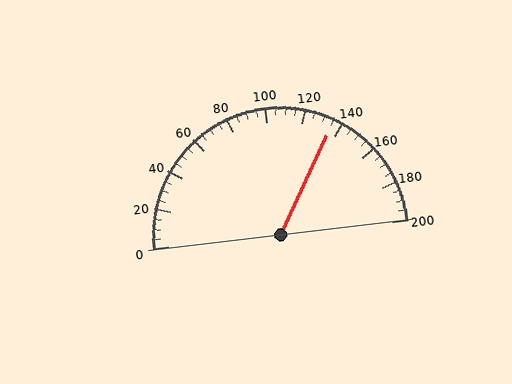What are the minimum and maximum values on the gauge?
The gauge ranges from 0 to 200.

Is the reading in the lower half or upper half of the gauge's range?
The reading is in the upper half of the range (0 to 200).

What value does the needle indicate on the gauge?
The needle indicates approximately 135.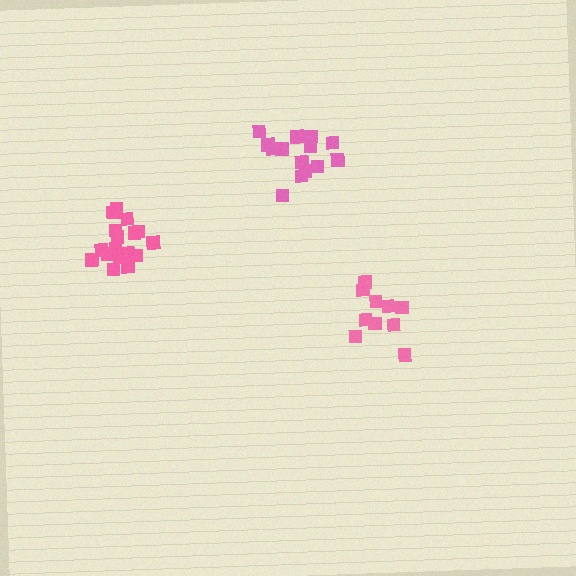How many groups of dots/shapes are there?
There are 3 groups.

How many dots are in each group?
Group 1: 14 dots, Group 2: 11 dots, Group 3: 17 dots (42 total).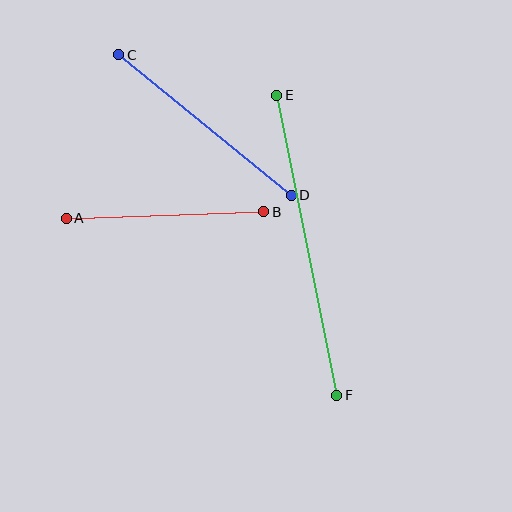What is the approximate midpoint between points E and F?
The midpoint is at approximately (307, 245) pixels.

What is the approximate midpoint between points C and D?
The midpoint is at approximately (205, 125) pixels.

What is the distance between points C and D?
The distance is approximately 222 pixels.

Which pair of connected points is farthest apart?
Points E and F are farthest apart.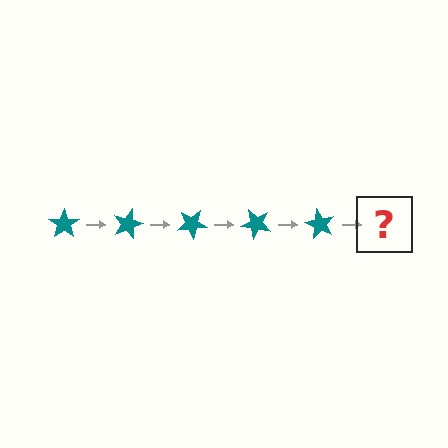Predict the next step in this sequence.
The next step is a teal star rotated 75 degrees.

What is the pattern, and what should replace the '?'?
The pattern is that the star rotates 15 degrees each step. The '?' should be a teal star rotated 75 degrees.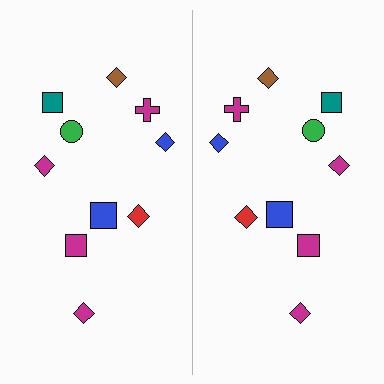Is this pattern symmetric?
Yes, this pattern has bilateral (reflection) symmetry.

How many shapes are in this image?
There are 20 shapes in this image.